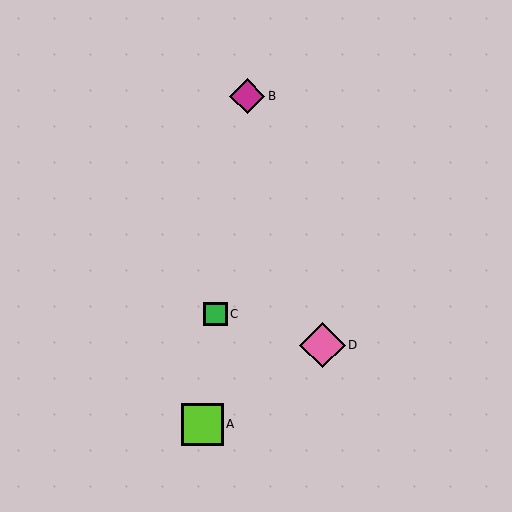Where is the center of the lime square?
The center of the lime square is at (202, 424).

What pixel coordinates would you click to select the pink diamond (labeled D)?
Click at (322, 345) to select the pink diamond D.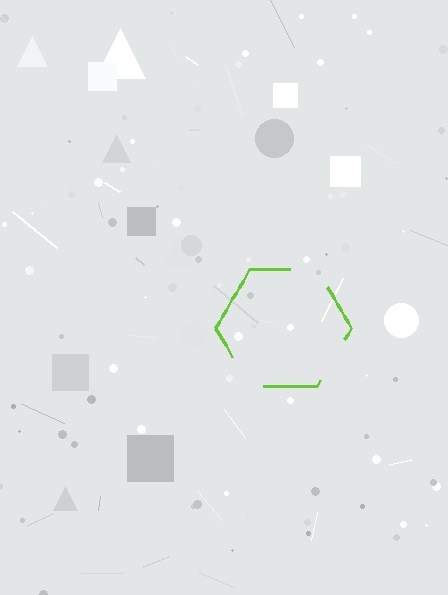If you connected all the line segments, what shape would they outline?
They would outline a hexagon.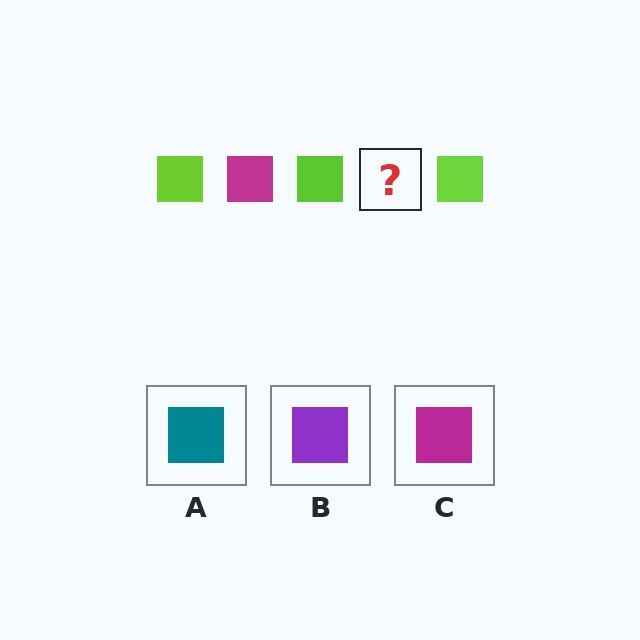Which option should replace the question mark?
Option C.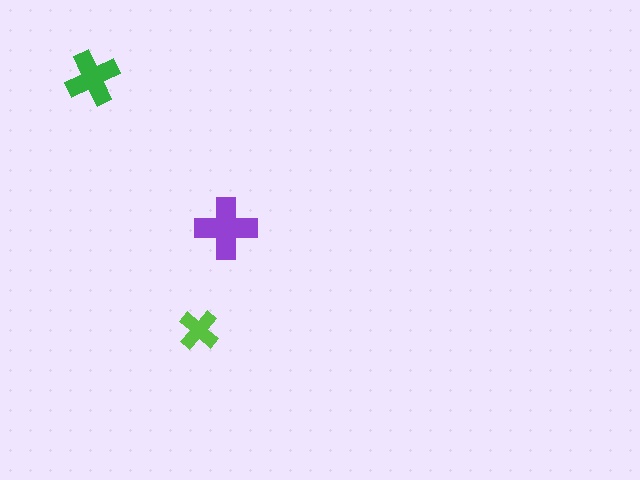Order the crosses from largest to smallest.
the purple one, the green one, the lime one.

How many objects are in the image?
There are 3 objects in the image.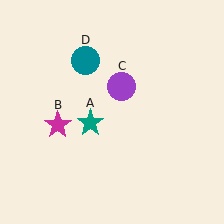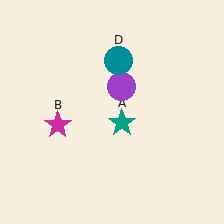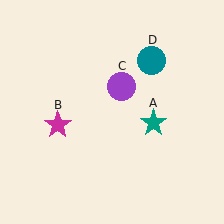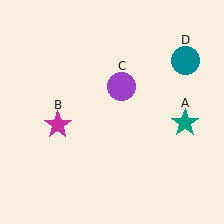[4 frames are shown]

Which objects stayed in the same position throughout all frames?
Magenta star (object B) and purple circle (object C) remained stationary.